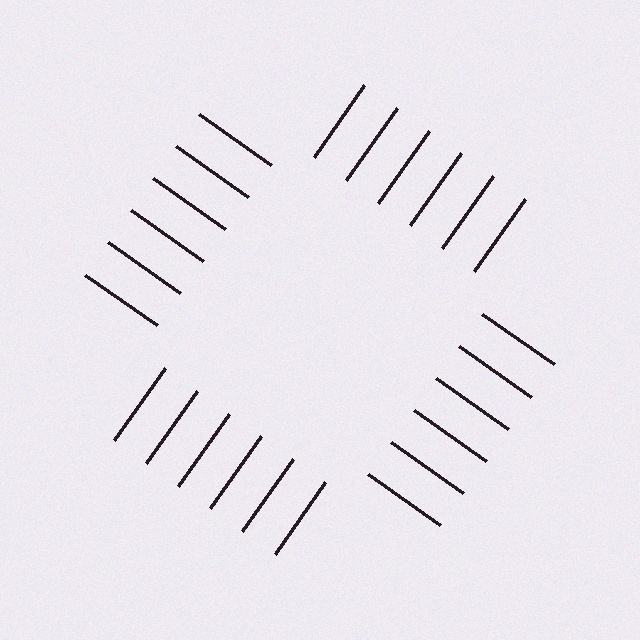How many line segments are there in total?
24 — 6 along each of the 4 edges.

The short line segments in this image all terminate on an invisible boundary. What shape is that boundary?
An illusory square — the line segments terminate on its edges but no continuous stroke is drawn.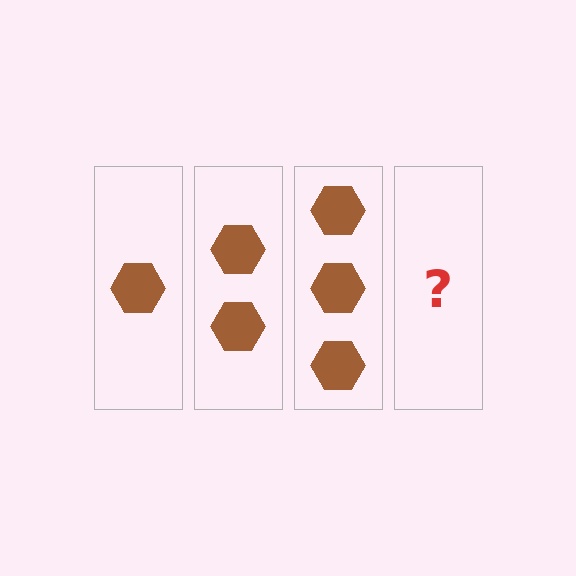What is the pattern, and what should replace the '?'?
The pattern is that each step adds one more hexagon. The '?' should be 4 hexagons.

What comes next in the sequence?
The next element should be 4 hexagons.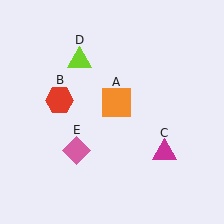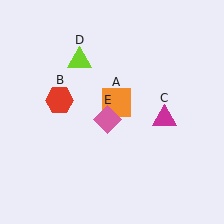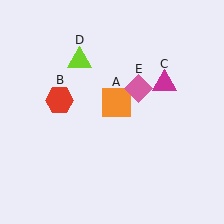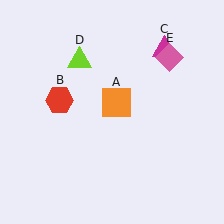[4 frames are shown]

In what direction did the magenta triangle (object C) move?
The magenta triangle (object C) moved up.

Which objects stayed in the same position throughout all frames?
Orange square (object A) and red hexagon (object B) and lime triangle (object D) remained stationary.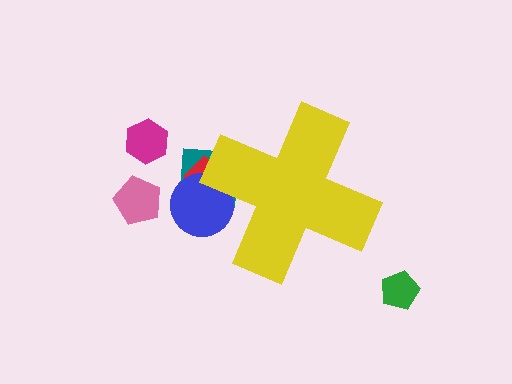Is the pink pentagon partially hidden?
No, the pink pentagon is fully visible.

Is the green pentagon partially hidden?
No, the green pentagon is fully visible.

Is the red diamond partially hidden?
Yes, the red diamond is partially hidden behind the yellow cross.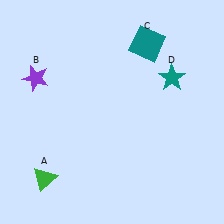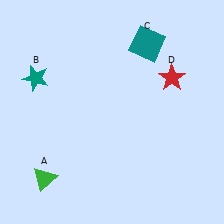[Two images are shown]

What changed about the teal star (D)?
In Image 1, D is teal. In Image 2, it changed to red.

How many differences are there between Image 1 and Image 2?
There are 2 differences between the two images.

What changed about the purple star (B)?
In Image 1, B is purple. In Image 2, it changed to teal.